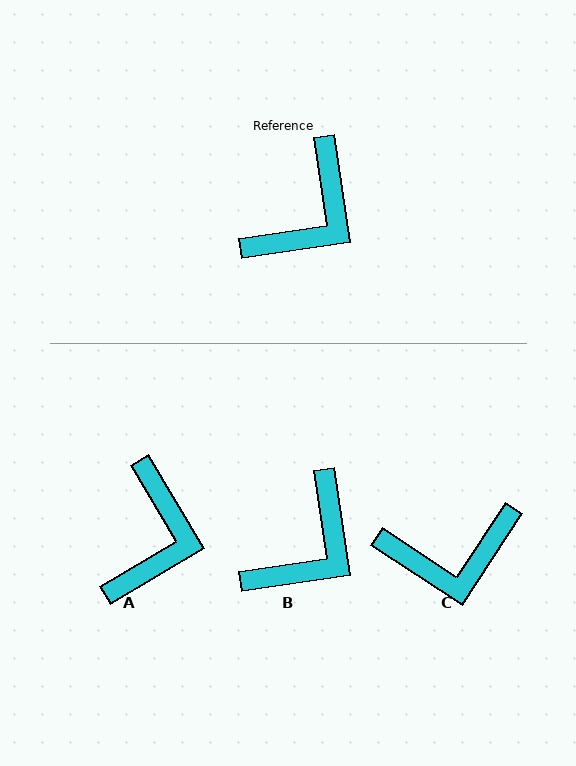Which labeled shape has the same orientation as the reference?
B.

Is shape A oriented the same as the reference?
No, it is off by about 22 degrees.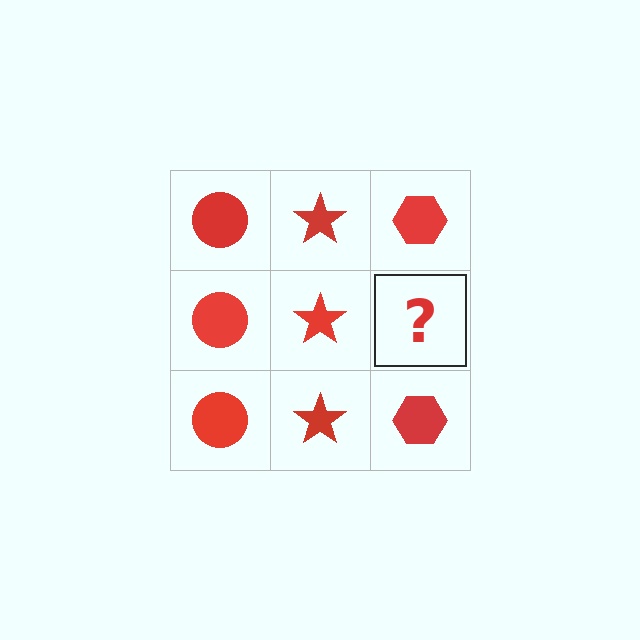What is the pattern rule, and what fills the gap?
The rule is that each column has a consistent shape. The gap should be filled with a red hexagon.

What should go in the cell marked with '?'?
The missing cell should contain a red hexagon.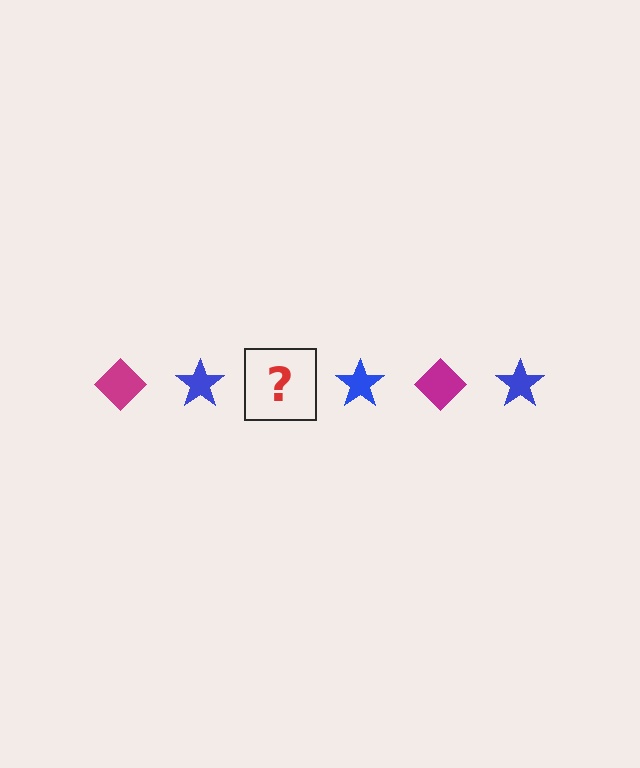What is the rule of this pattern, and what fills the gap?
The rule is that the pattern alternates between magenta diamond and blue star. The gap should be filled with a magenta diamond.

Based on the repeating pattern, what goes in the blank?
The blank should be a magenta diamond.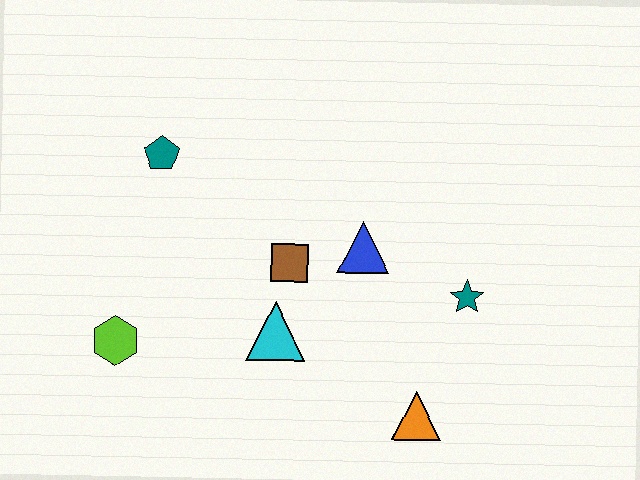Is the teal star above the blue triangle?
No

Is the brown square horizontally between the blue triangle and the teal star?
No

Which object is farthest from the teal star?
The lime hexagon is farthest from the teal star.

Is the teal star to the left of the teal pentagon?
No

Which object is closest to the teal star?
The blue triangle is closest to the teal star.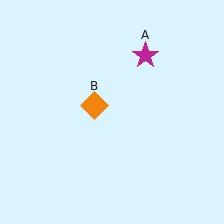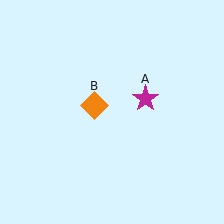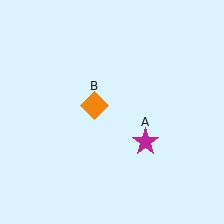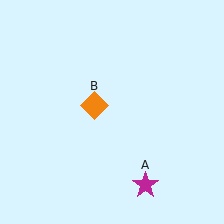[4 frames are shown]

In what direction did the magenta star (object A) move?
The magenta star (object A) moved down.